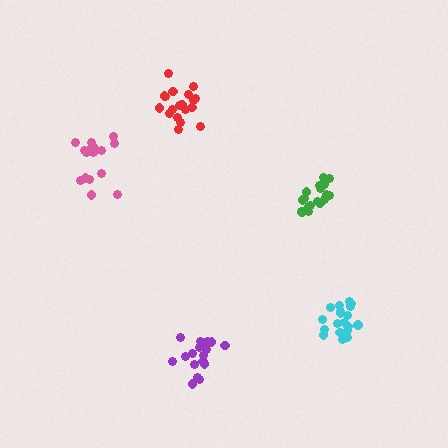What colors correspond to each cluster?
The clusters are colored: red, green, pink, cyan, purple.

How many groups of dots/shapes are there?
There are 5 groups.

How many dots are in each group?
Group 1: 19 dots, Group 2: 18 dots, Group 3: 16 dots, Group 4: 20 dots, Group 5: 19 dots (92 total).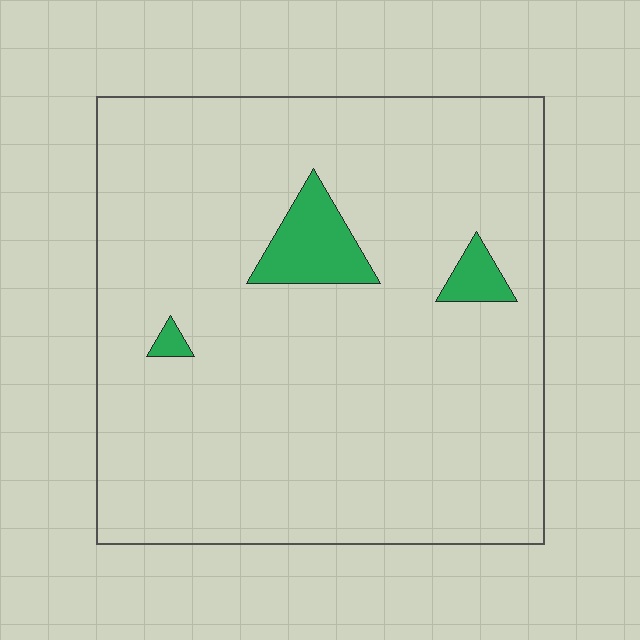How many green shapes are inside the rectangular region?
3.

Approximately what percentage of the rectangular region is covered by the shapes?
Approximately 5%.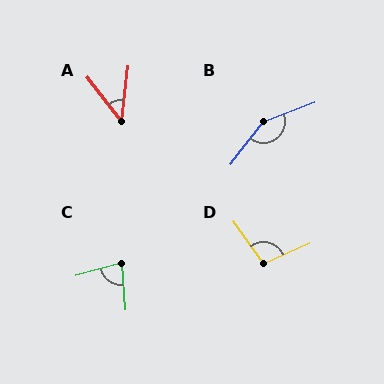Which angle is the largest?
B, at approximately 148 degrees.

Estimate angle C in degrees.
Approximately 79 degrees.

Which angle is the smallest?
A, at approximately 45 degrees.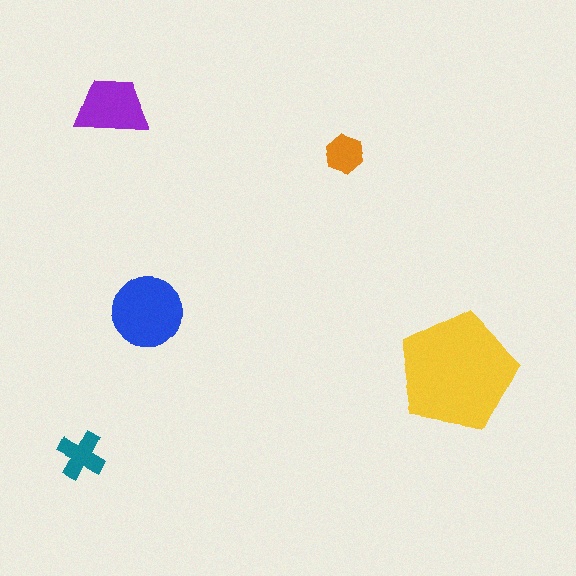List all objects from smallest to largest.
The orange hexagon, the teal cross, the purple trapezoid, the blue circle, the yellow pentagon.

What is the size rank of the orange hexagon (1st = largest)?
5th.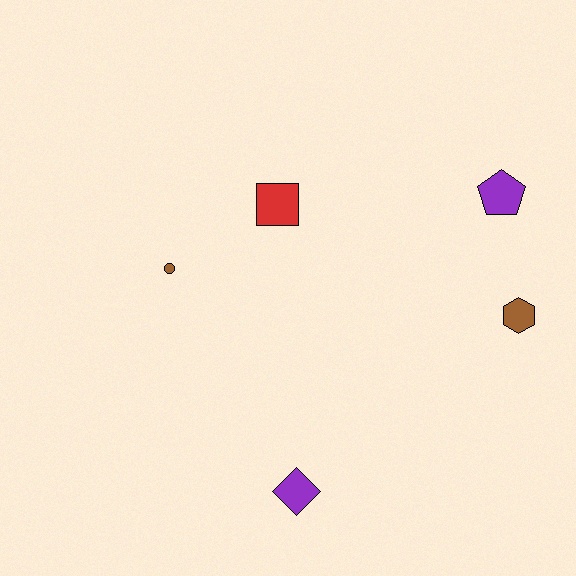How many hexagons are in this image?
There is 1 hexagon.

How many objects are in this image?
There are 5 objects.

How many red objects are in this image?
There is 1 red object.